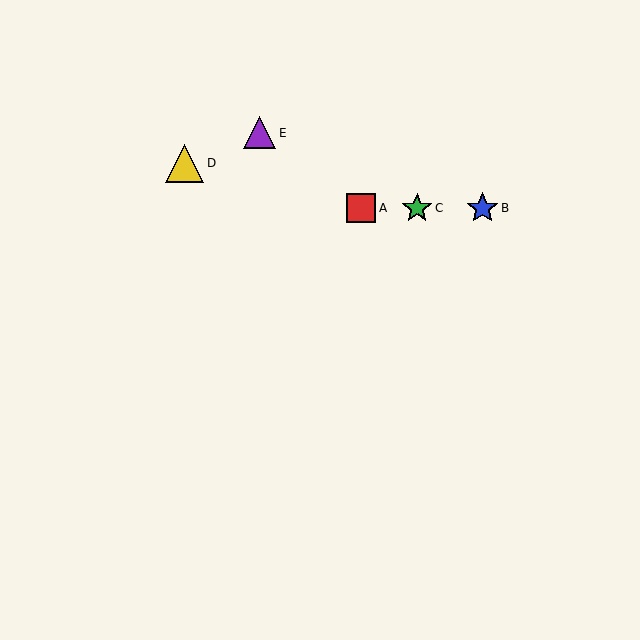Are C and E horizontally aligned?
No, C is at y≈208 and E is at y≈133.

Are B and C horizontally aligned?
Yes, both are at y≈208.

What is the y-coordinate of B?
Object B is at y≈208.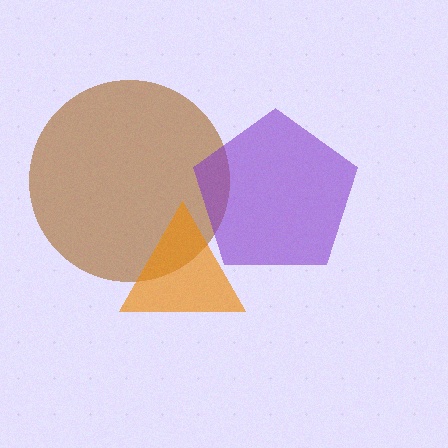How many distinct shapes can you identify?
There are 3 distinct shapes: a brown circle, a purple pentagon, an orange triangle.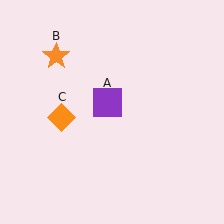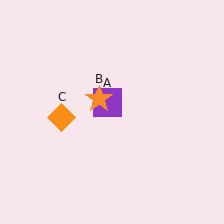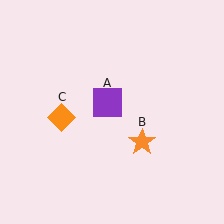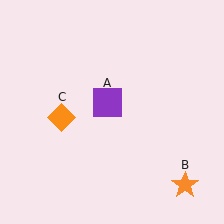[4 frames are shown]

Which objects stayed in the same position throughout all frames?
Purple square (object A) and orange diamond (object C) remained stationary.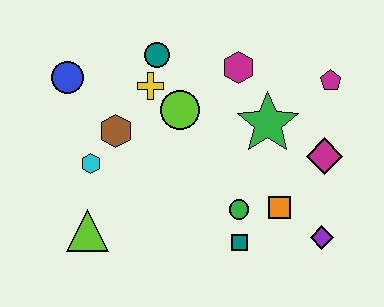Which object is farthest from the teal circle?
The purple diamond is farthest from the teal circle.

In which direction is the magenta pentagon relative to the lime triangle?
The magenta pentagon is to the right of the lime triangle.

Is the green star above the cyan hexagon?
Yes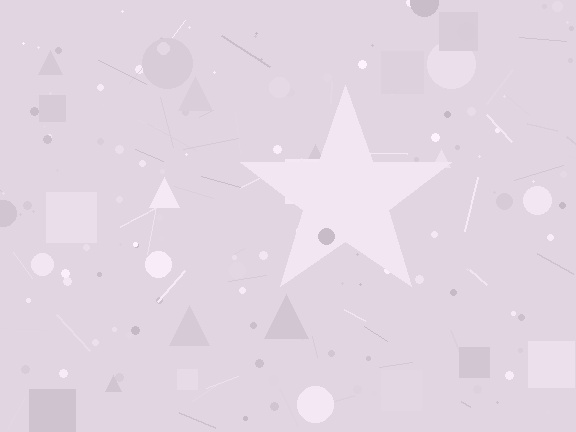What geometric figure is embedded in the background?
A star is embedded in the background.